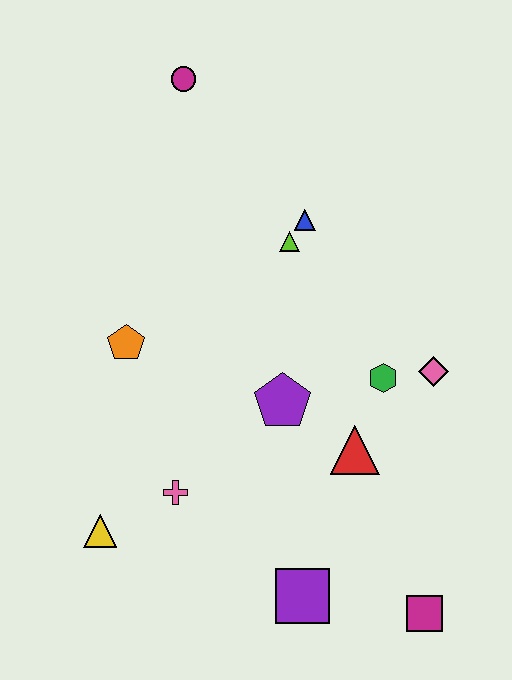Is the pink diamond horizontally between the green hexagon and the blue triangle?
No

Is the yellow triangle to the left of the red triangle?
Yes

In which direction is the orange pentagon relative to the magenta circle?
The orange pentagon is below the magenta circle.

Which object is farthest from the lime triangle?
The magenta square is farthest from the lime triangle.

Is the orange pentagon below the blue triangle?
Yes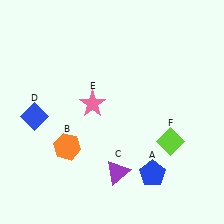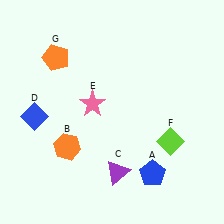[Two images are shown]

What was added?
An orange pentagon (G) was added in Image 2.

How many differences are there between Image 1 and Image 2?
There is 1 difference between the two images.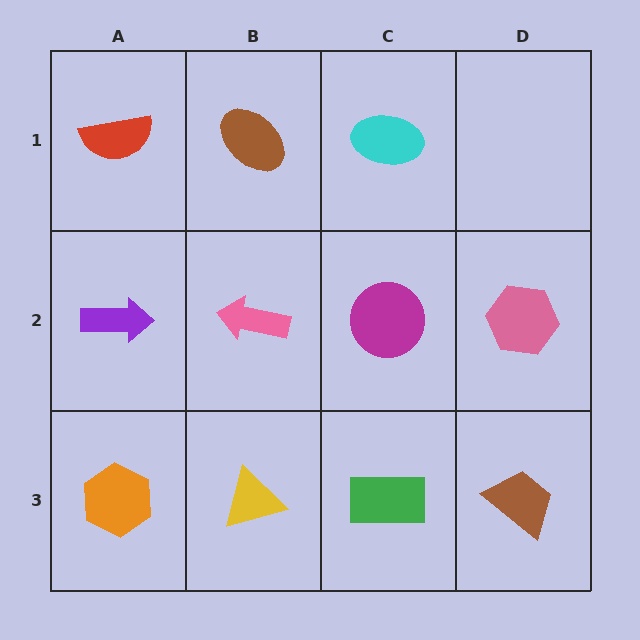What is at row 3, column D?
A brown trapezoid.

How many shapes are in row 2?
4 shapes.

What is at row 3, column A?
An orange hexagon.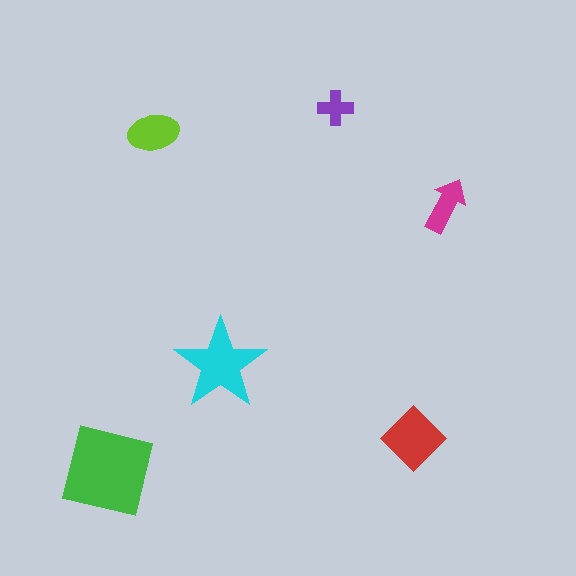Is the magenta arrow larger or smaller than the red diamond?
Smaller.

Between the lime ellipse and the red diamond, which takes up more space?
The red diamond.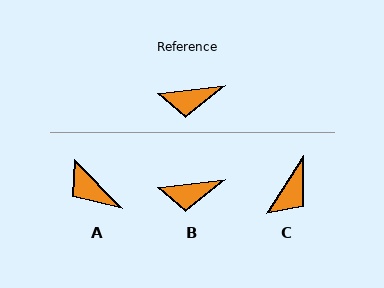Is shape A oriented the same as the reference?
No, it is off by about 52 degrees.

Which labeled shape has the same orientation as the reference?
B.